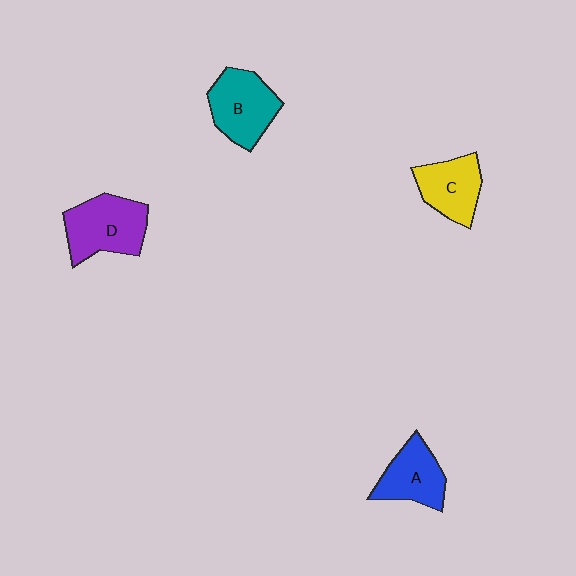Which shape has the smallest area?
Shape A (blue).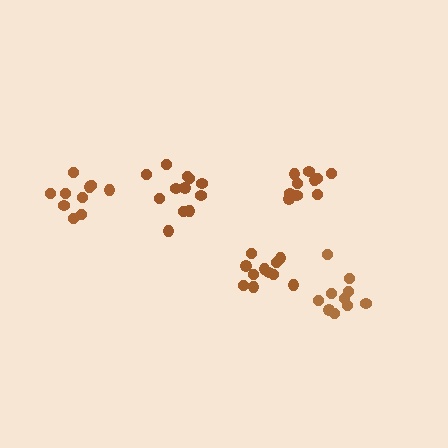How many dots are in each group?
Group 1: 10 dots, Group 2: 10 dots, Group 3: 12 dots, Group 4: 10 dots, Group 5: 11 dots (53 total).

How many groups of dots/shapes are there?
There are 5 groups.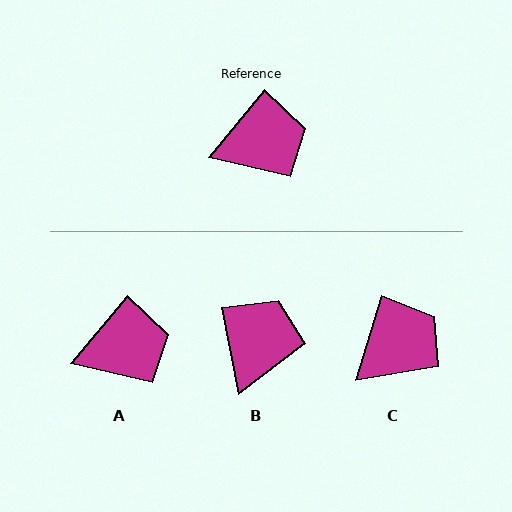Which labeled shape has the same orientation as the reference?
A.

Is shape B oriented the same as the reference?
No, it is off by about 51 degrees.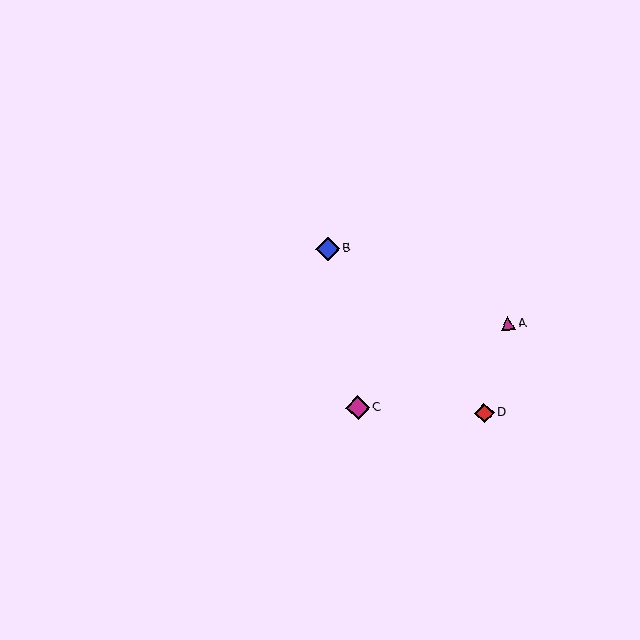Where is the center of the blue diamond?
The center of the blue diamond is at (328, 249).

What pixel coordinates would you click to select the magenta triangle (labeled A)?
Click at (508, 323) to select the magenta triangle A.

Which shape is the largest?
The blue diamond (labeled B) is the largest.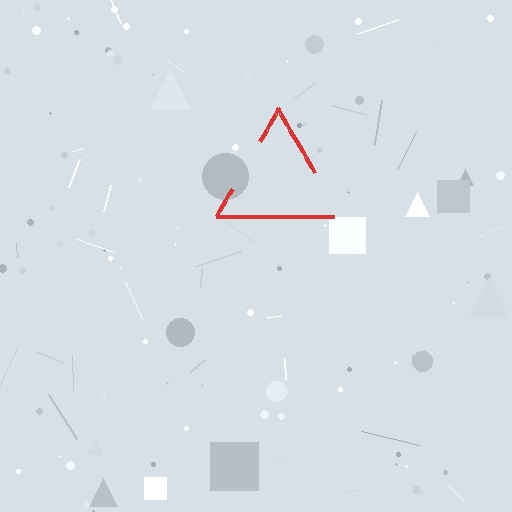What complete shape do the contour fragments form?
The contour fragments form a triangle.